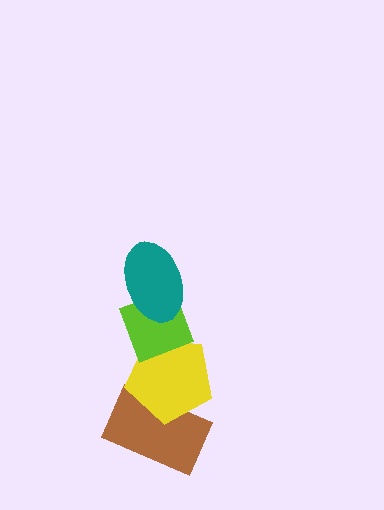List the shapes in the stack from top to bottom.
From top to bottom: the teal ellipse, the lime diamond, the yellow pentagon, the brown rectangle.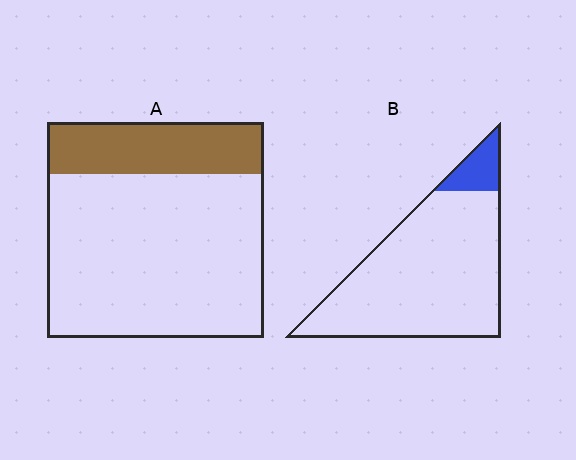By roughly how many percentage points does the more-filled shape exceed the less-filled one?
By roughly 15 percentage points (A over B).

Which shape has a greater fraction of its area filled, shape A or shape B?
Shape A.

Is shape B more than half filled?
No.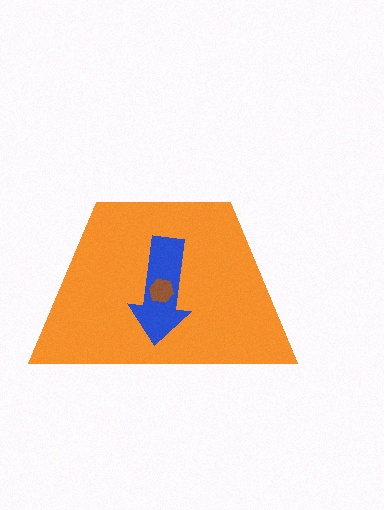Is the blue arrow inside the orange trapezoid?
Yes.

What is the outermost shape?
The orange trapezoid.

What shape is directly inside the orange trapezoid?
The blue arrow.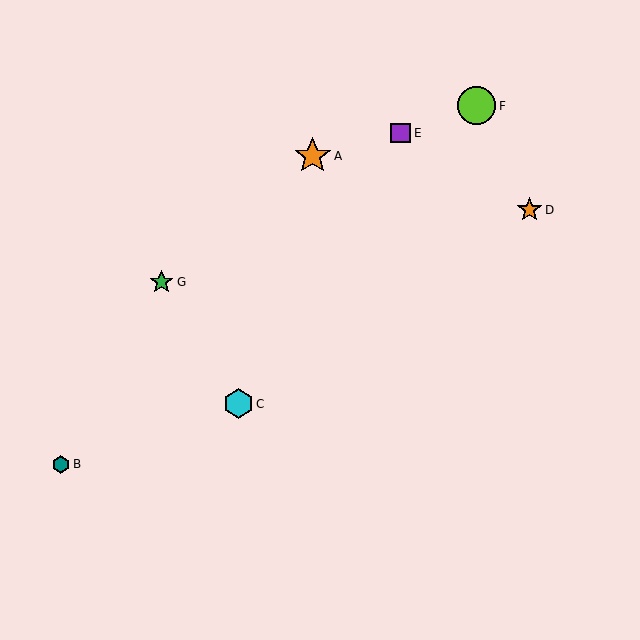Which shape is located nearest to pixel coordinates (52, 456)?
The teal hexagon (labeled B) at (61, 464) is nearest to that location.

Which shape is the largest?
The lime circle (labeled F) is the largest.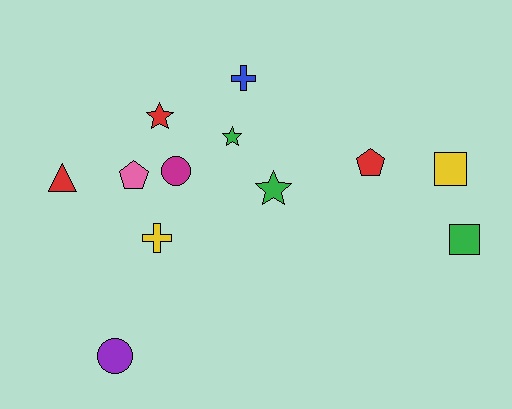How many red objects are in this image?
There are 3 red objects.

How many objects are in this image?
There are 12 objects.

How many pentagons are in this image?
There are 2 pentagons.